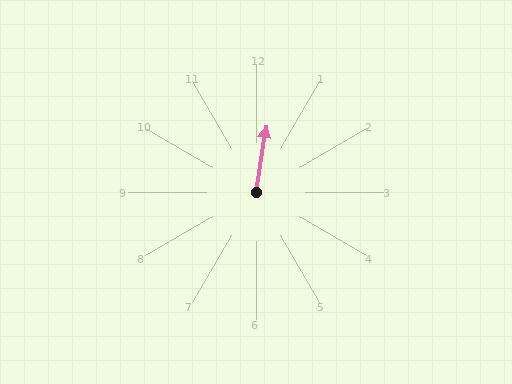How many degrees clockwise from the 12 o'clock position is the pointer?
Approximately 9 degrees.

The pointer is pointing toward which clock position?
Roughly 12 o'clock.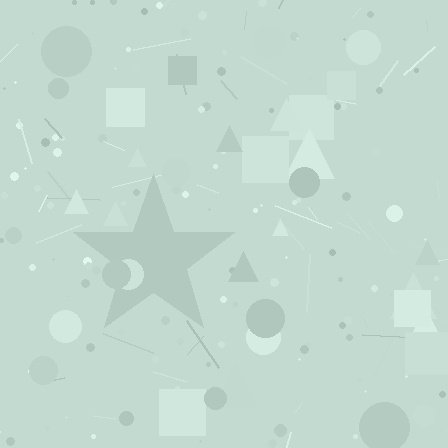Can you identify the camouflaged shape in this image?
The camouflaged shape is a star.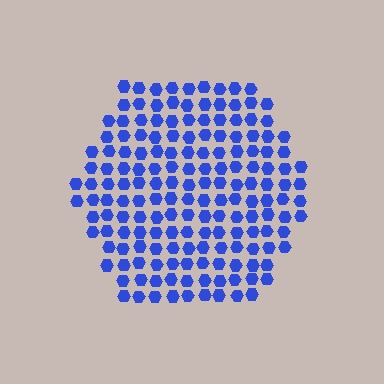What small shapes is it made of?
It is made of small hexagons.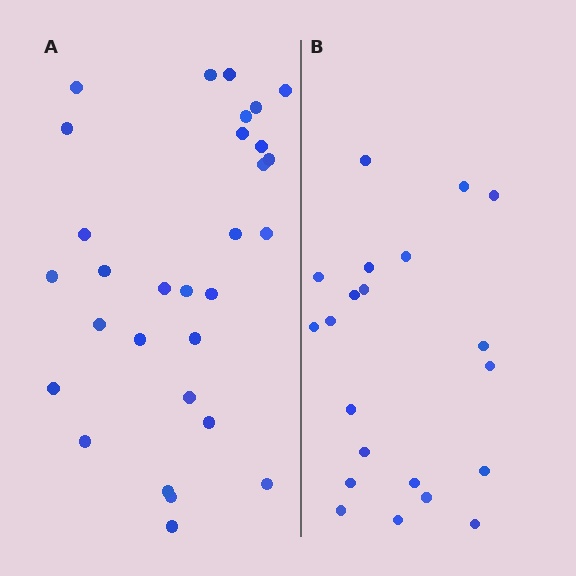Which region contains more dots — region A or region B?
Region A (the left region) has more dots.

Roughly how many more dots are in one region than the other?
Region A has roughly 8 or so more dots than region B.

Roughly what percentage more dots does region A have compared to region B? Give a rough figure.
About 45% more.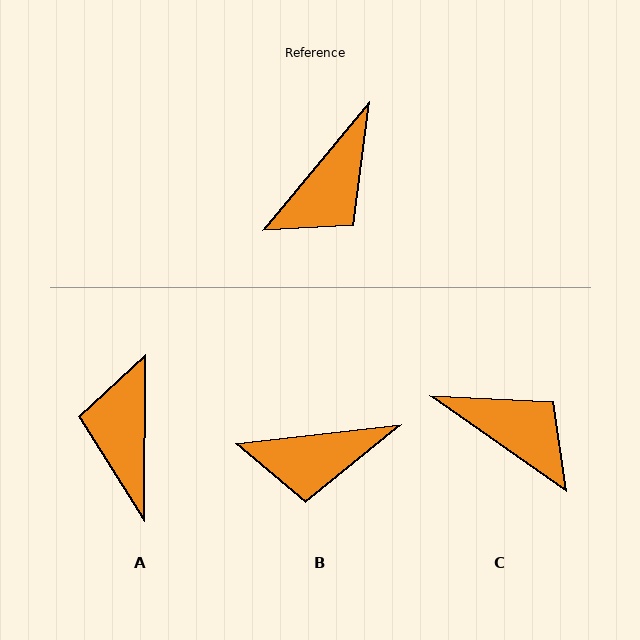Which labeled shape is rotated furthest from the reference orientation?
A, about 141 degrees away.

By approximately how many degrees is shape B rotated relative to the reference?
Approximately 44 degrees clockwise.